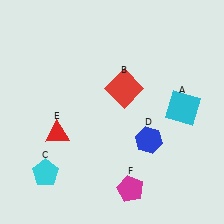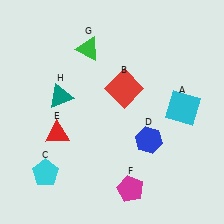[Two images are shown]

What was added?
A green triangle (G), a teal triangle (H) were added in Image 2.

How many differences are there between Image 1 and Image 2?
There are 2 differences between the two images.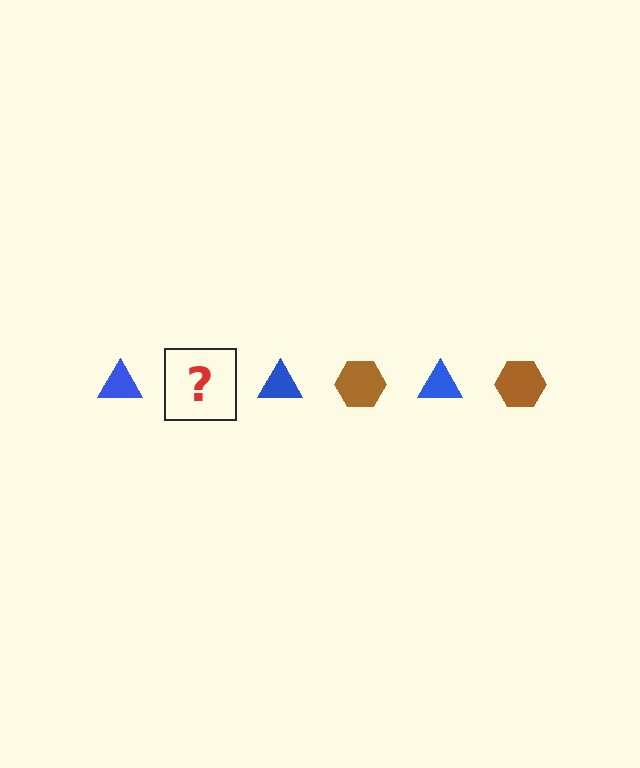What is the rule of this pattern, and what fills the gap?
The rule is that the pattern alternates between blue triangle and brown hexagon. The gap should be filled with a brown hexagon.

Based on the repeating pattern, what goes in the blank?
The blank should be a brown hexagon.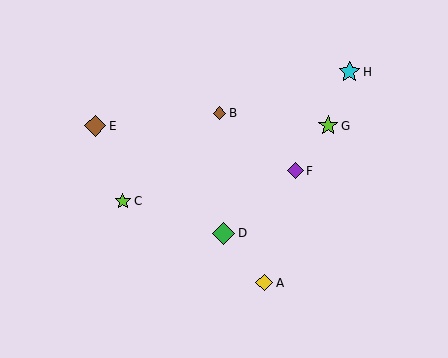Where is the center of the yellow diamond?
The center of the yellow diamond is at (264, 283).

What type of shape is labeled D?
Shape D is a green diamond.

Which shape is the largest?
The green diamond (labeled D) is the largest.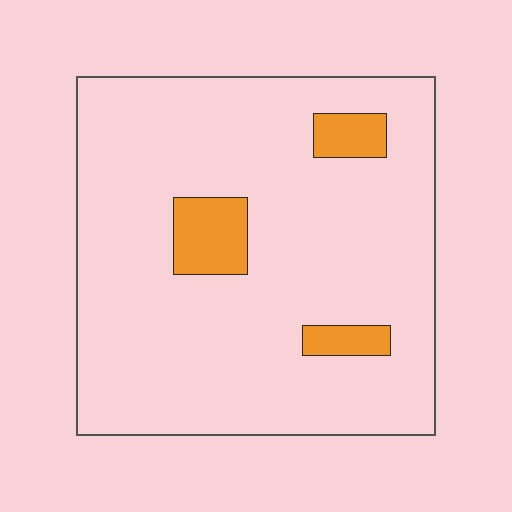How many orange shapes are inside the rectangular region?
3.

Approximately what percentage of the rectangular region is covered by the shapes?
Approximately 10%.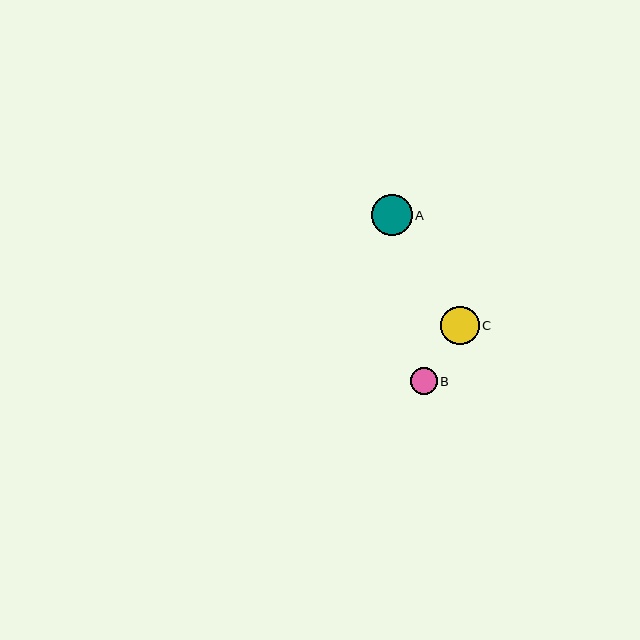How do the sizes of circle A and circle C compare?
Circle A and circle C are approximately the same size.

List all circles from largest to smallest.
From largest to smallest: A, C, B.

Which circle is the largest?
Circle A is the largest with a size of approximately 41 pixels.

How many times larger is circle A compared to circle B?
Circle A is approximately 1.5 times the size of circle B.